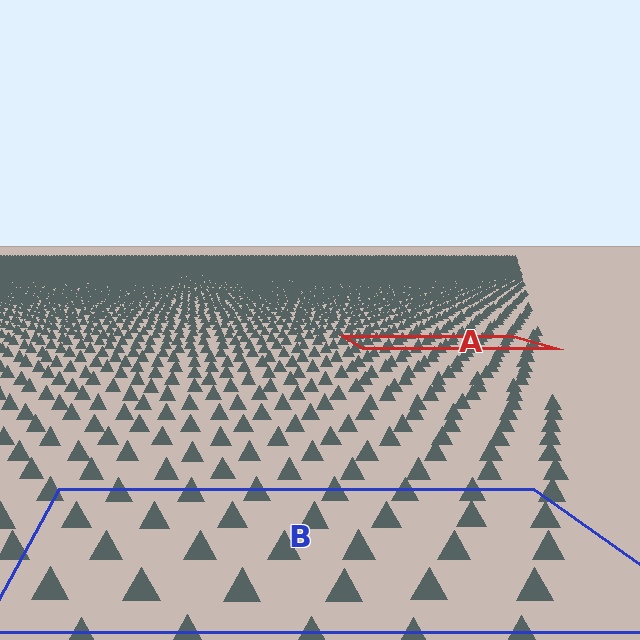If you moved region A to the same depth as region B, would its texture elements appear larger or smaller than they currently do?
They would appear larger. At a closer depth, the same texture elements are projected at a bigger on-screen size.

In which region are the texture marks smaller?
The texture marks are smaller in region A, because it is farther away.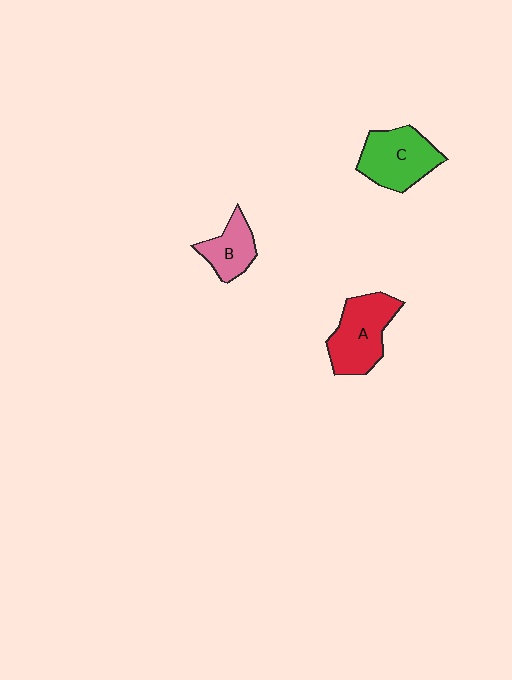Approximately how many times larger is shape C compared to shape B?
Approximately 1.6 times.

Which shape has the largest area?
Shape A (red).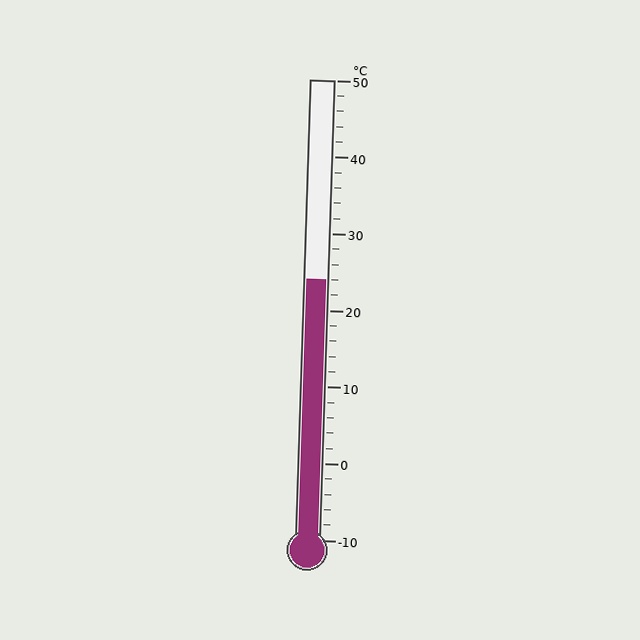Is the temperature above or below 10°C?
The temperature is above 10°C.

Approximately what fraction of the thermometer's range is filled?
The thermometer is filled to approximately 55% of its range.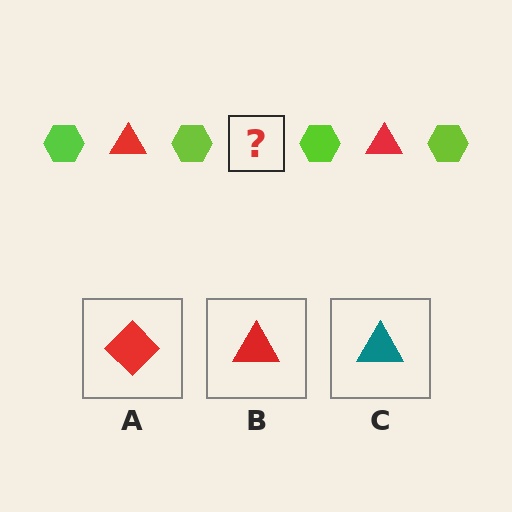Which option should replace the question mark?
Option B.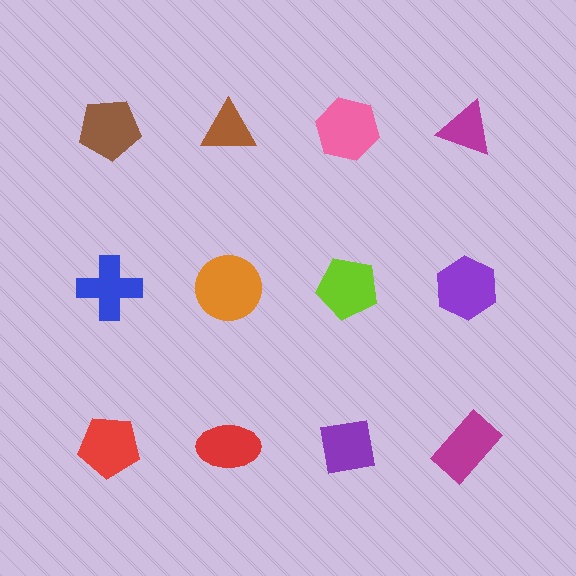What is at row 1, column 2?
A brown triangle.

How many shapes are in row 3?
4 shapes.